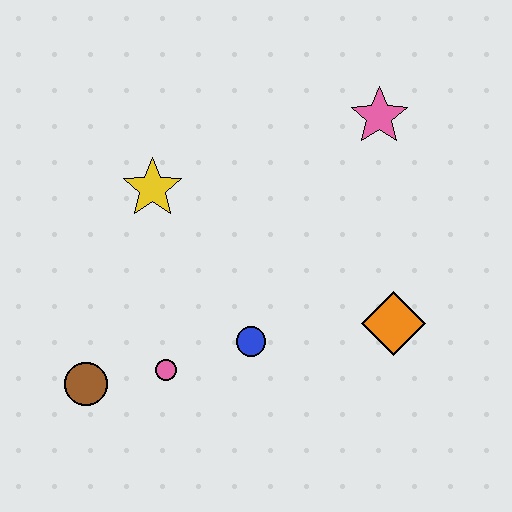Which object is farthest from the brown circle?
The pink star is farthest from the brown circle.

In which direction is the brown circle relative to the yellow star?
The brown circle is below the yellow star.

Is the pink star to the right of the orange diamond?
No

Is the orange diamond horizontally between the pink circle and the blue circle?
No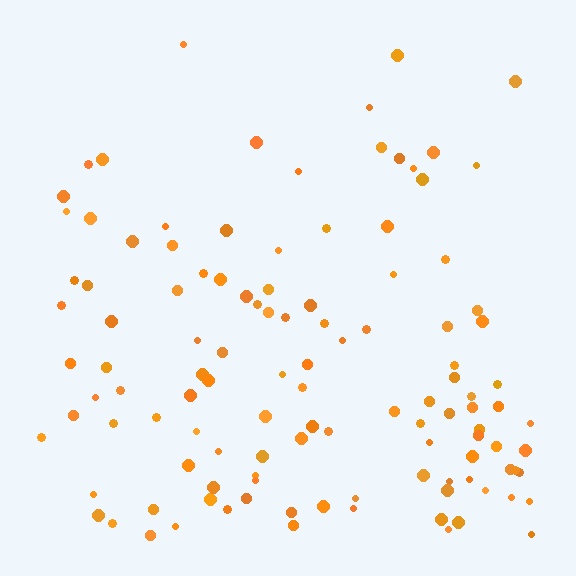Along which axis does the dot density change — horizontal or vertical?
Vertical.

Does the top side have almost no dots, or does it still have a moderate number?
Still a moderate number, just noticeably fewer than the bottom.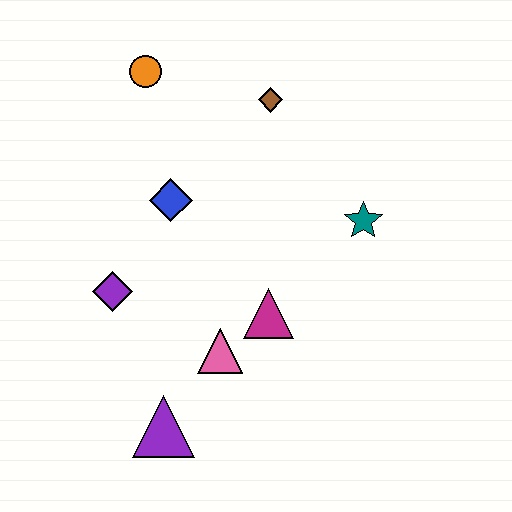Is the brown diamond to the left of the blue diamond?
No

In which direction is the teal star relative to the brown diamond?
The teal star is below the brown diamond.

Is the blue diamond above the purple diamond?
Yes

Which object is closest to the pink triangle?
The magenta triangle is closest to the pink triangle.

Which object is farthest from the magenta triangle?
The orange circle is farthest from the magenta triangle.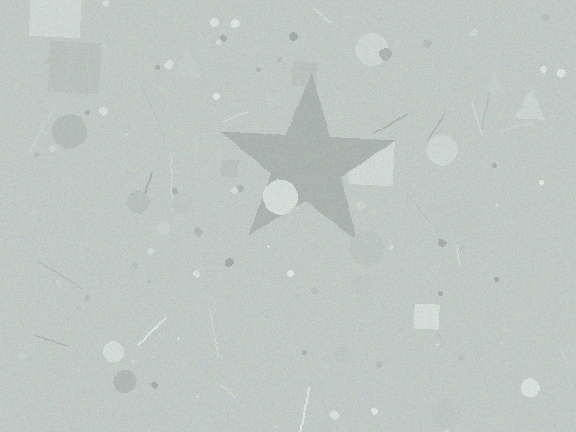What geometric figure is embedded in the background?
A star is embedded in the background.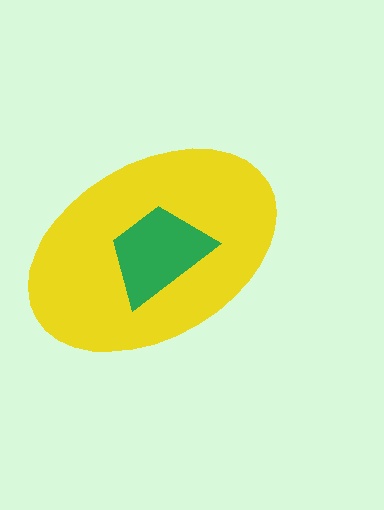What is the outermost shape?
The yellow ellipse.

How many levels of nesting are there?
2.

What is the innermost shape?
The green trapezoid.